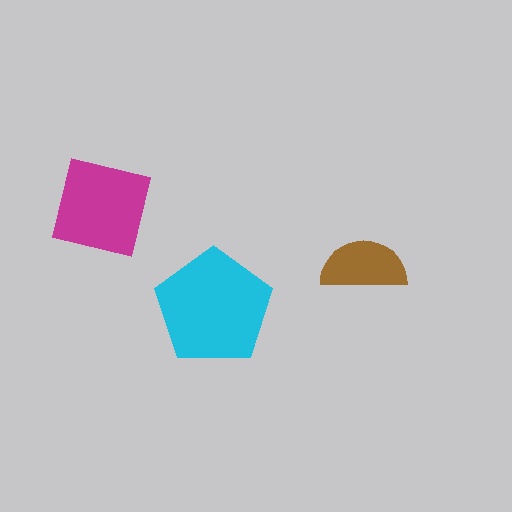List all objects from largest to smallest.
The cyan pentagon, the magenta square, the brown semicircle.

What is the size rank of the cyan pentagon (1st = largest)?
1st.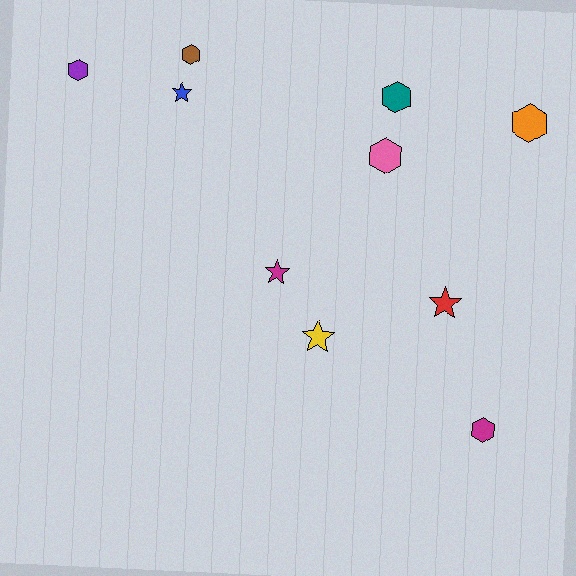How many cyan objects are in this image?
There are no cyan objects.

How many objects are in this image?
There are 10 objects.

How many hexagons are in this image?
There are 6 hexagons.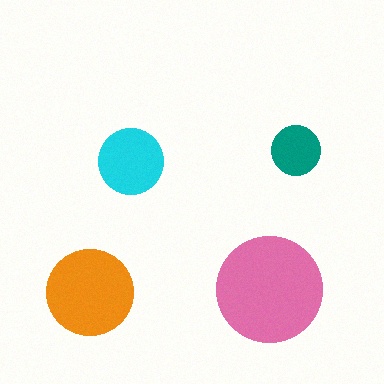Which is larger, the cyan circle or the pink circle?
The pink one.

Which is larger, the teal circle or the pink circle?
The pink one.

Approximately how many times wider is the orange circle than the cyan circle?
About 1.5 times wider.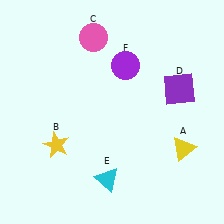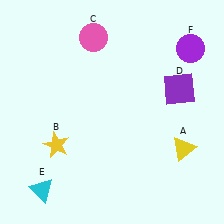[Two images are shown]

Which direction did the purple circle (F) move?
The purple circle (F) moved right.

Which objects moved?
The objects that moved are: the cyan triangle (E), the purple circle (F).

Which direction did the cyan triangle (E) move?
The cyan triangle (E) moved left.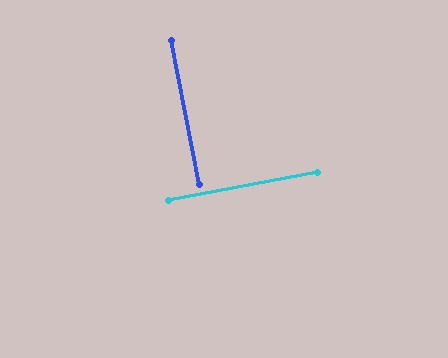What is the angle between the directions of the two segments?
Approximately 90 degrees.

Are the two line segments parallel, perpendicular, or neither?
Perpendicular — they meet at approximately 90°.